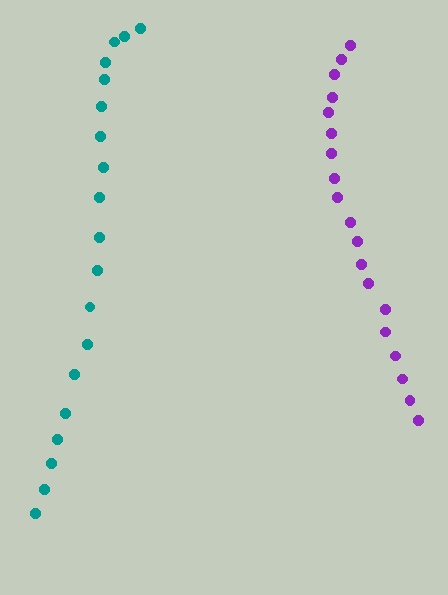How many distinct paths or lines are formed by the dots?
There are 2 distinct paths.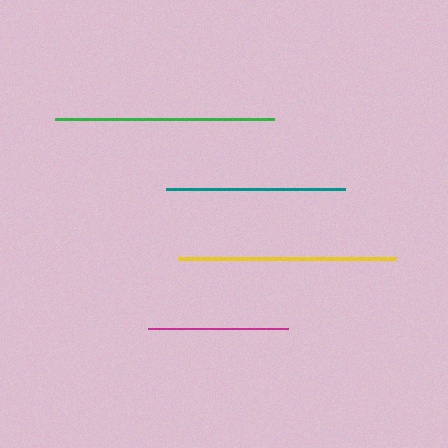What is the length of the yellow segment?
The yellow segment is approximately 218 pixels long.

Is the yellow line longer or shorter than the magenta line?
The yellow line is longer than the magenta line.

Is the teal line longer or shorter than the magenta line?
The teal line is longer than the magenta line.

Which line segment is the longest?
The green line is the longest at approximately 219 pixels.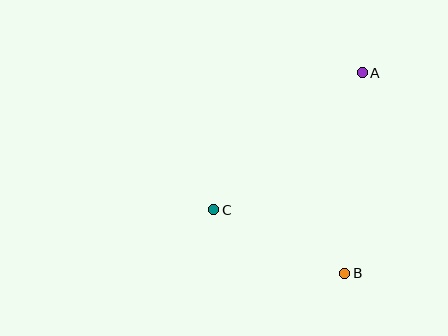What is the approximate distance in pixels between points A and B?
The distance between A and B is approximately 201 pixels.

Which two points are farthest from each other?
Points A and C are farthest from each other.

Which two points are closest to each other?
Points B and C are closest to each other.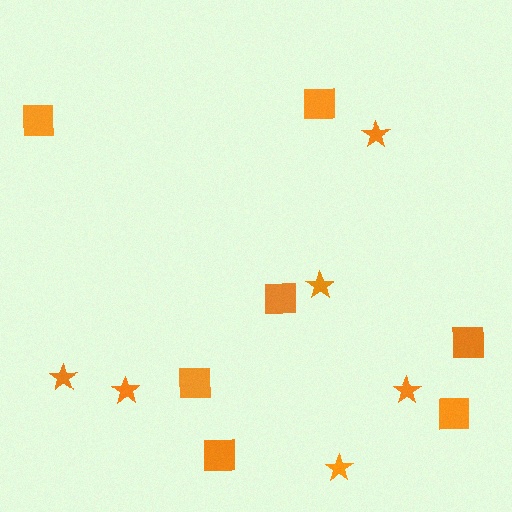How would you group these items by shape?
There are 2 groups: one group of squares (7) and one group of stars (6).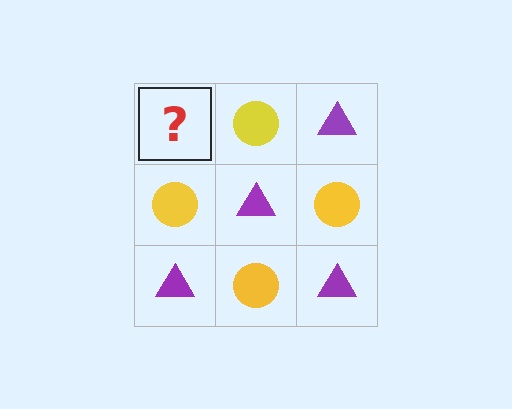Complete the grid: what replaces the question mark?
The question mark should be replaced with a purple triangle.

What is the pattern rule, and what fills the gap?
The rule is that it alternates purple triangle and yellow circle in a checkerboard pattern. The gap should be filled with a purple triangle.